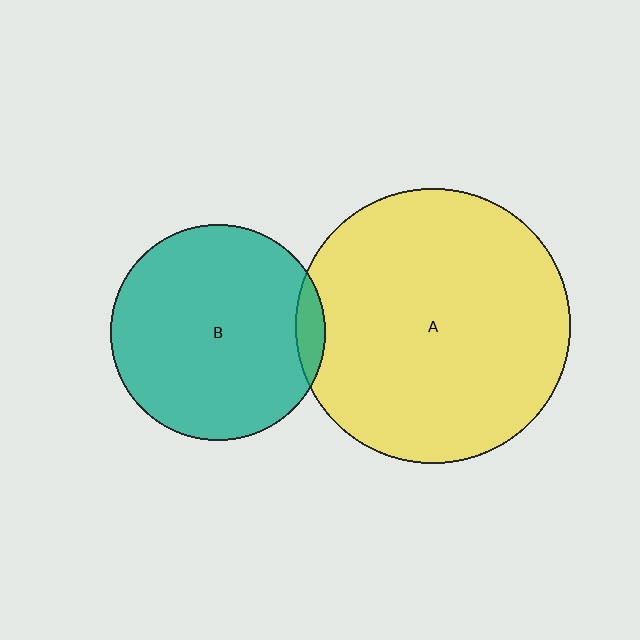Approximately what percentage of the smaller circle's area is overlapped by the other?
Approximately 5%.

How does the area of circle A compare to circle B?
Approximately 1.6 times.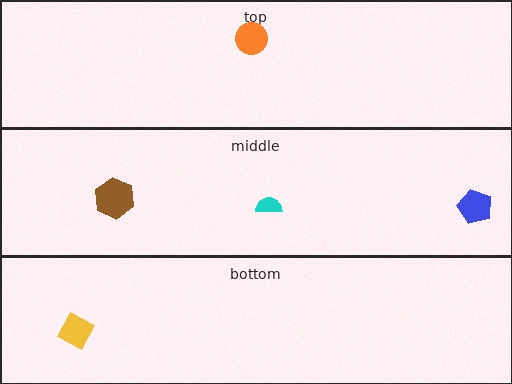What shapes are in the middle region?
The brown hexagon, the cyan semicircle, the blue pentagon.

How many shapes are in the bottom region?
1.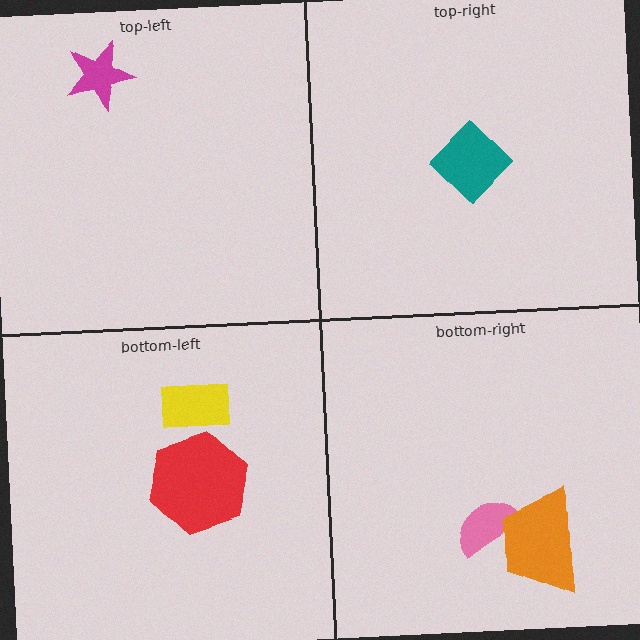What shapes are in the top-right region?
The teal diamond.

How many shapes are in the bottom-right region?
2.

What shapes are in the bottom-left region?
The yellow rectangle, the red hexagon.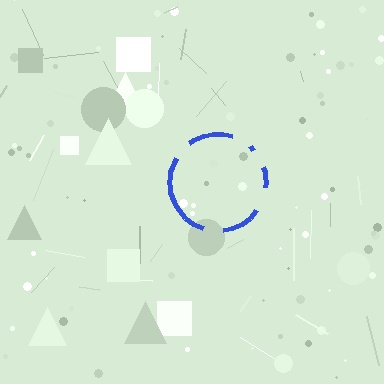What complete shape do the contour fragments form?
The contour fragments form a circle.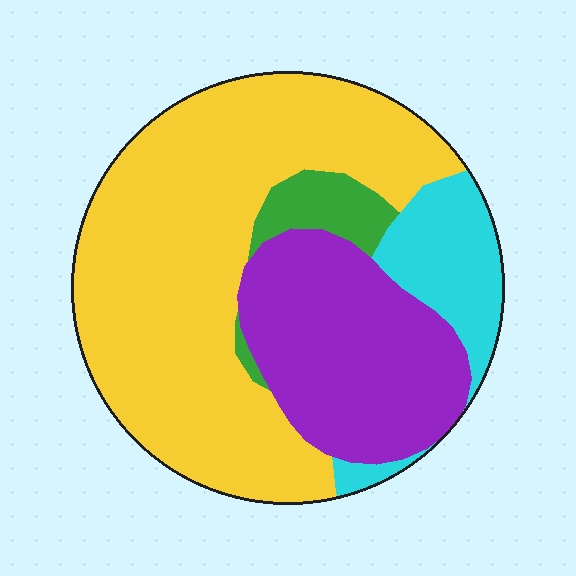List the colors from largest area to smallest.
From largest to smallest: yellow, purple, cyan, green.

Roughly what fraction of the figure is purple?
Purple covers around 25% of the figure.